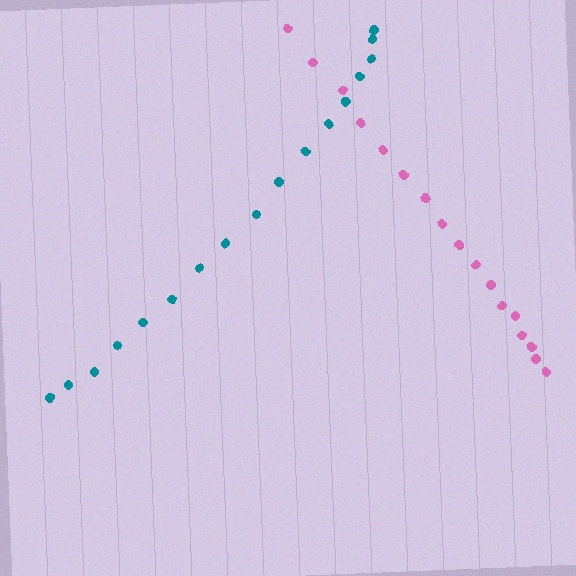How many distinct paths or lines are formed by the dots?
There are 2 distinct paths.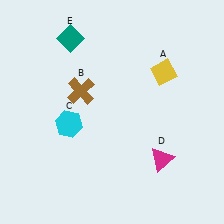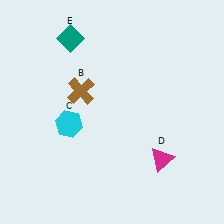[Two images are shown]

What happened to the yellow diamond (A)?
The yellow diamond (A) was removed in Image 2. It was in the top-right area of Image 1.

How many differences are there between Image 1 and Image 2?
There is 1 difference between the two images.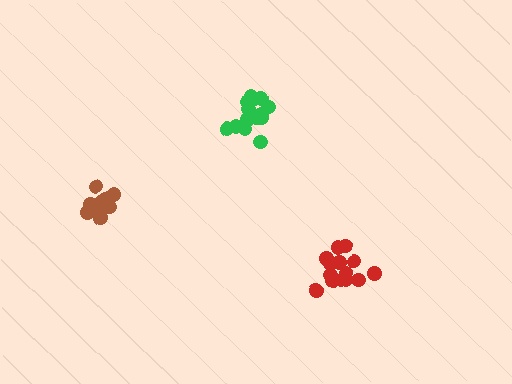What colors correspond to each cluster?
The clusters are colored: red, brown, green.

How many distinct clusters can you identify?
There are 3 distinct clusters.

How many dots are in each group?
Group 1: 14 dots, Group 2: 11 dots, Group 3: 15 dots (40 total).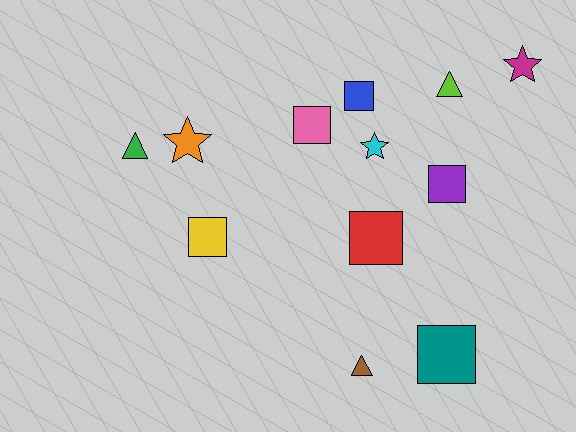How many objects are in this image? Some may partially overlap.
There are 12 objects.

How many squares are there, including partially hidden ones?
There are 6 squares.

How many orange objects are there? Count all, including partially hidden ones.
There is 1 orange object.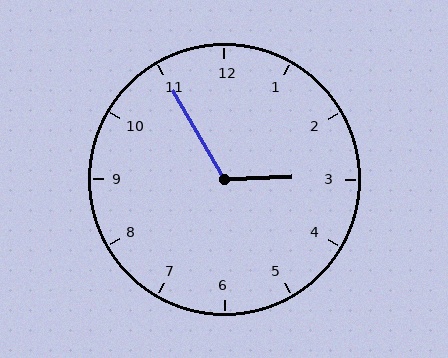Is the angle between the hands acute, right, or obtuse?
It is obtuse.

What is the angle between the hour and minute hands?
Approximately 118 degrees.